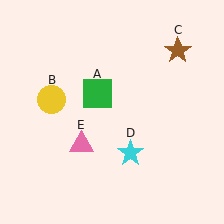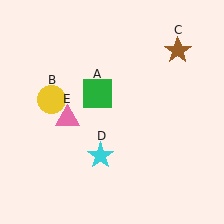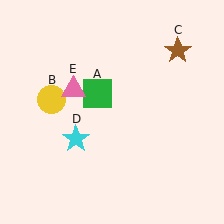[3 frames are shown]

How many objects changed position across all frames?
2 objects changed position: cyan star (object D), pink triangle (object E).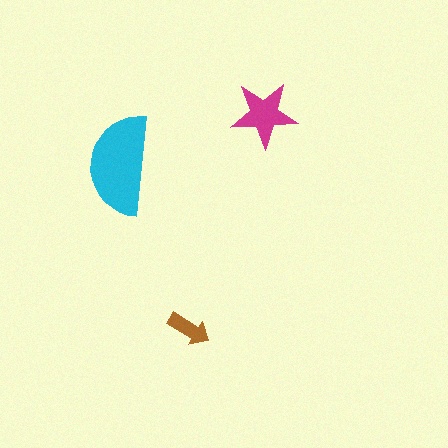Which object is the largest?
The cyan semicircle.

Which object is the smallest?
The brown arrow.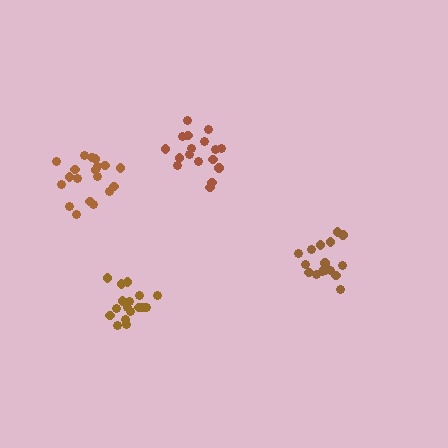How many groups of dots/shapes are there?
There are 4 groups.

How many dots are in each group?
Group 1: 19 dots, Group 2: 17 dots, Group 3: 18 dots, Group 4: 17 dots (71 total).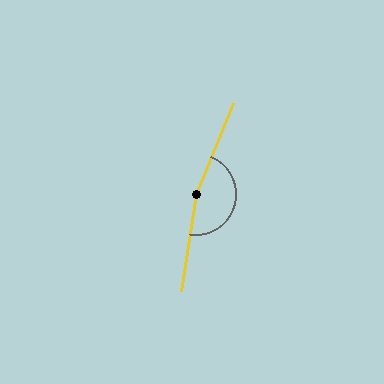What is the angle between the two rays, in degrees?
Approximately 166 degrees.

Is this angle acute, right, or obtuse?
It is obtuse.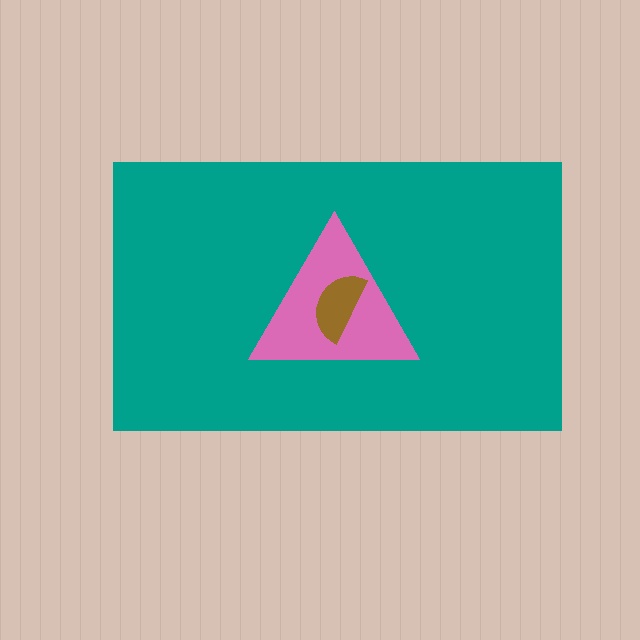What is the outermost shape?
The teal rectangle.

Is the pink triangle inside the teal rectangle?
Yes.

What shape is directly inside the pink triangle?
The brown semicircle.